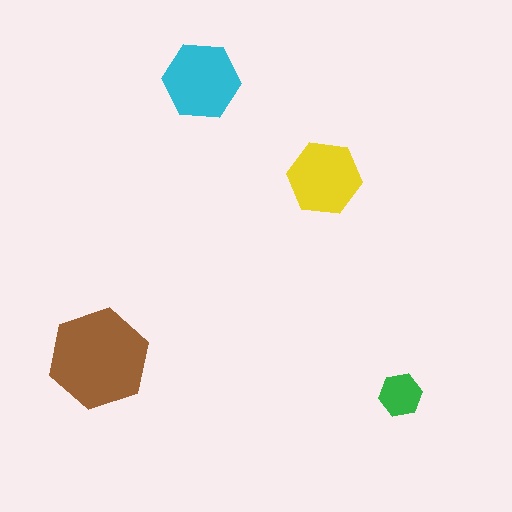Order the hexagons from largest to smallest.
the brown one, the cyan one, the yellow one, the green one.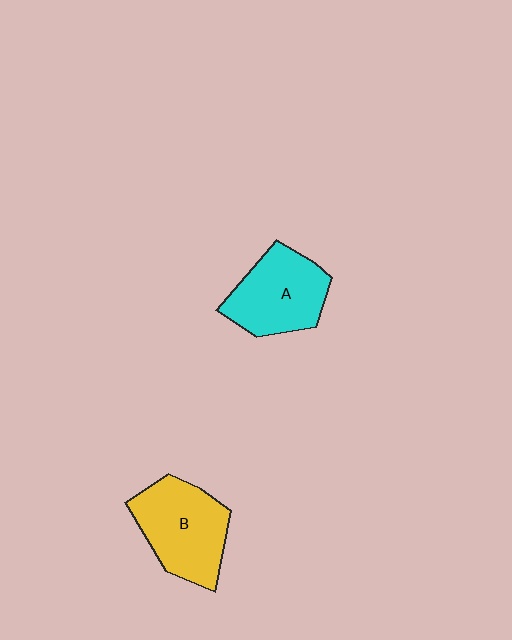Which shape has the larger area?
Shape B (yellow).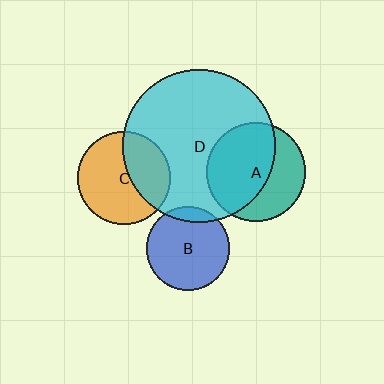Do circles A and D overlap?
Yes.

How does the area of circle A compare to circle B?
Approximately 1.4 times.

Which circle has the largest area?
Circle D (cyan).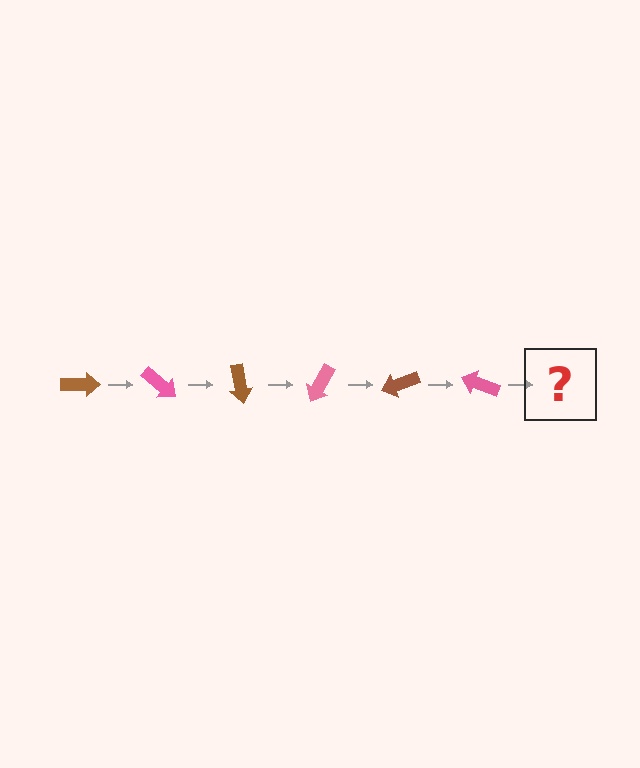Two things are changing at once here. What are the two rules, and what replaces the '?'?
The two rules are that it rotates 40 degrees each step and the color cycles through brown and pink. The '?' should be a brown arrow, rotated 240 degrees from the start.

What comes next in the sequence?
The next element should be a brown arrow, rotated 240 degrees from the start.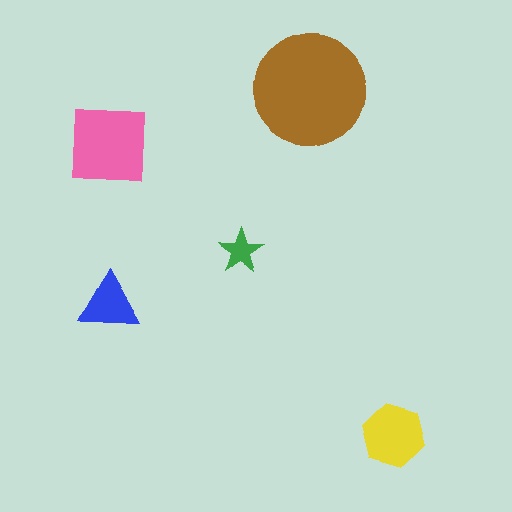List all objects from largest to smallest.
The brown circle, the pink square, the yellow hexagon, the blue triangle, the green star.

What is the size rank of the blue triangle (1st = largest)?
4th.